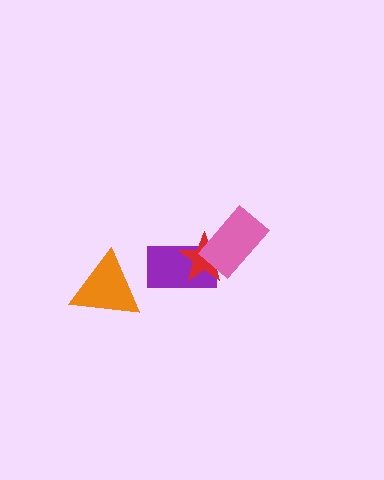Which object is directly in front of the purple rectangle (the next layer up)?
The red star is directly in front of the purple rectangle.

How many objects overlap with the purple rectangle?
2 objects overlap with the purple rectangle.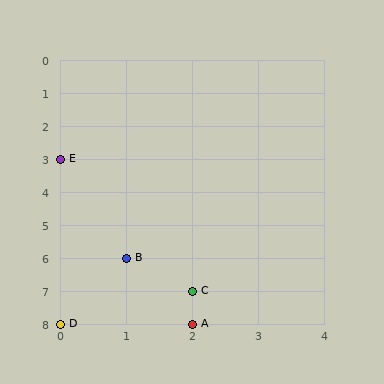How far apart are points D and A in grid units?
Points D and A are 2 columns apart.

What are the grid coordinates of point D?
Point D is at grid coordinates (0, 8).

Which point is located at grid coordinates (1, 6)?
Point B is at (1, 6).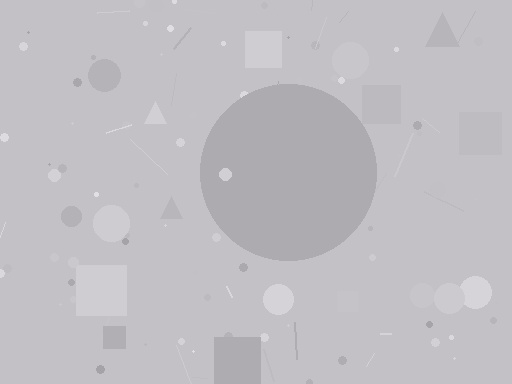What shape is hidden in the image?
A circle is hidden in the image.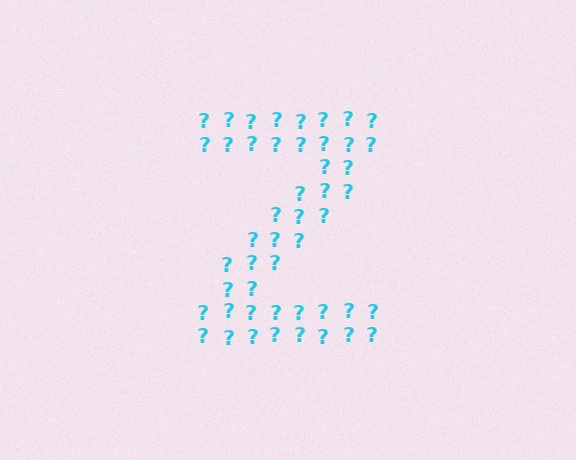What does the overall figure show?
The overall figure shows the letter Z.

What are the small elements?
The small elements are question marks.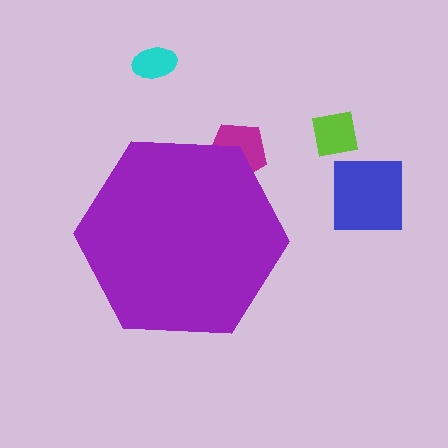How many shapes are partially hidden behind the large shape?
1 shape is partially hidden.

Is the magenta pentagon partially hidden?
Yes, the magenta pentagon is partially hidden behind the purple hexagon.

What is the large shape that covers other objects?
A purple hexagon.